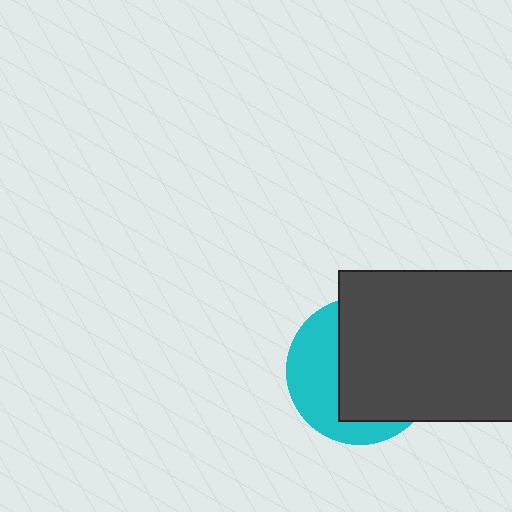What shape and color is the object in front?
The object in front is a dark gray rectangle.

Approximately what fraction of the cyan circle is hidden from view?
Roughly 61% of the cyan circle is hidden behind the dark gray rectangle.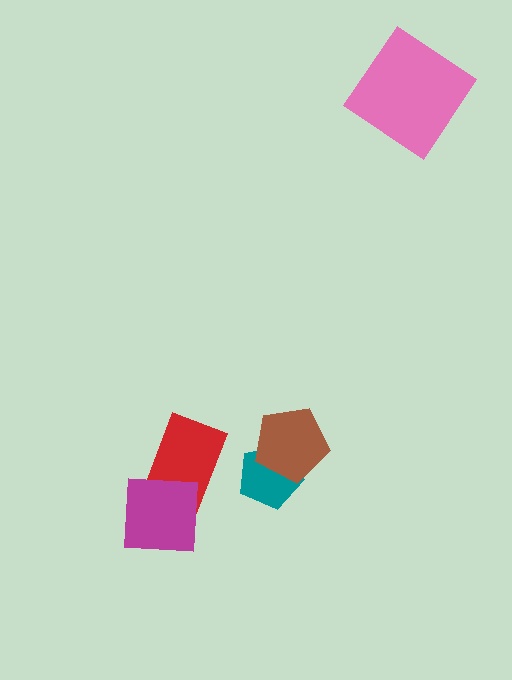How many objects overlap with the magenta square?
1 object overlaps with the magenta square.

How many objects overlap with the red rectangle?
1 object overlaps with the red rectangle.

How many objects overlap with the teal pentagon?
1 object overlaps with the teal pentagon.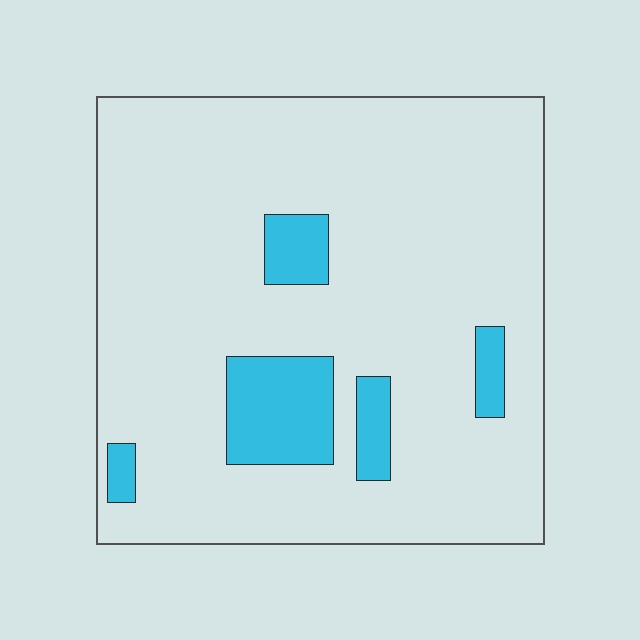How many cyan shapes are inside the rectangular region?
5.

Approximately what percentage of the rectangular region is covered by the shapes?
Approximately 10%.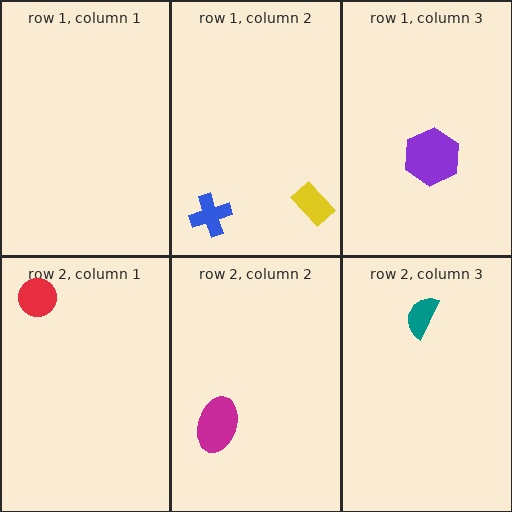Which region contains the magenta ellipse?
The row 2, column 2 region.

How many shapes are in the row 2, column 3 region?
1.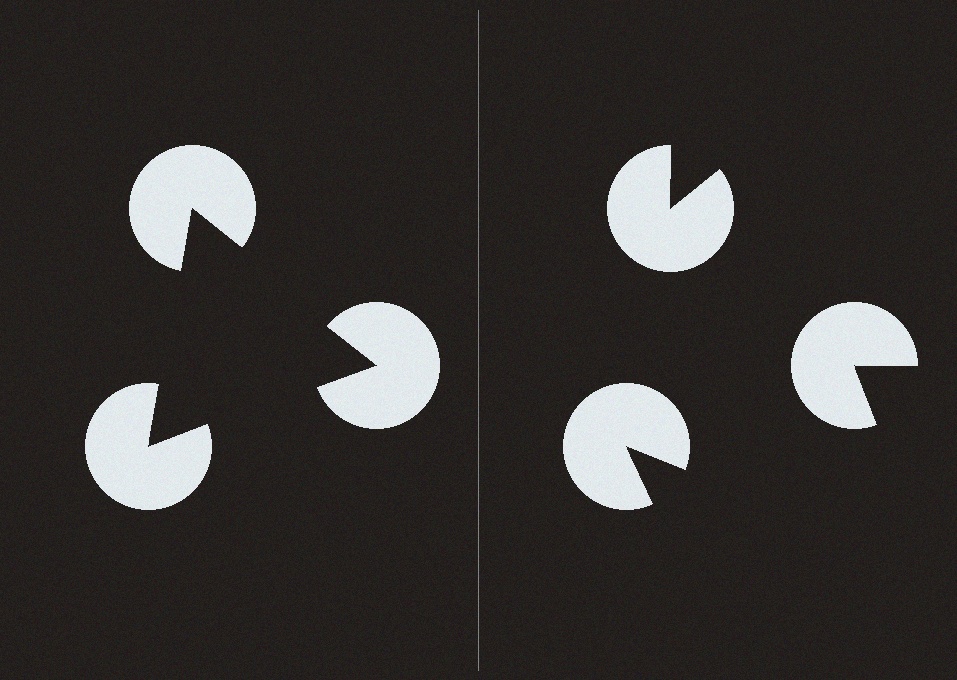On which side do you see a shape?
An illusory triangle appears on the left side. On the right side the wedge cuts are rotated, so no coherent shape forms.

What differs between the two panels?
The pac-man discs are positioned identically on both sides; only the wedge orientations differ. On the left they align to a triangle; on the right they are misaligned.